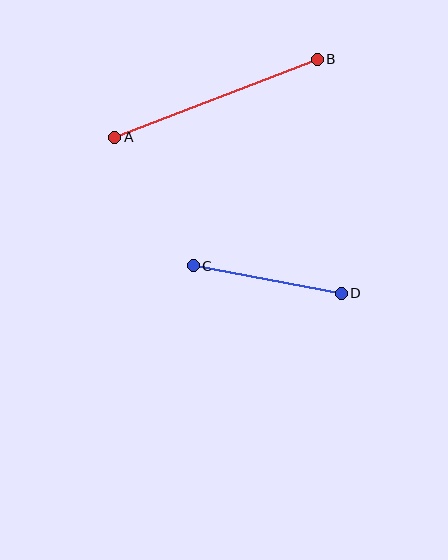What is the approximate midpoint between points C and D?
The midpoint is at approximately (267, 279) pixels.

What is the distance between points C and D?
The distance is approximately 151 pixels.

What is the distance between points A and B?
The distance is approximately 217 pixels.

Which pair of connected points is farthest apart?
Points A and B are farthest apart.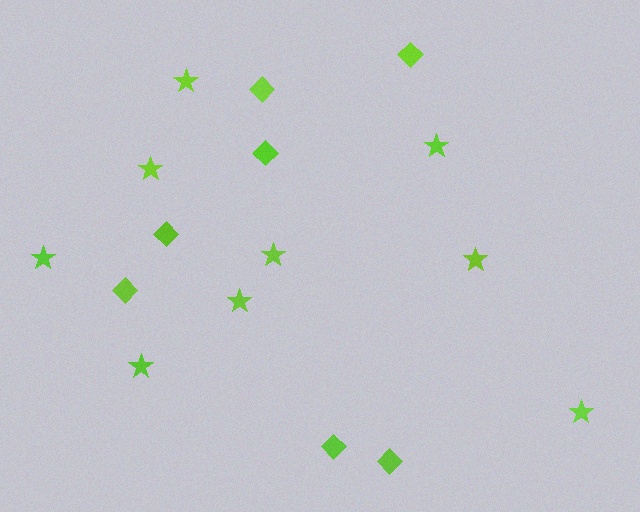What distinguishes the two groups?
There are 2 groups: one group of stars (9) and one group of diamonds (7).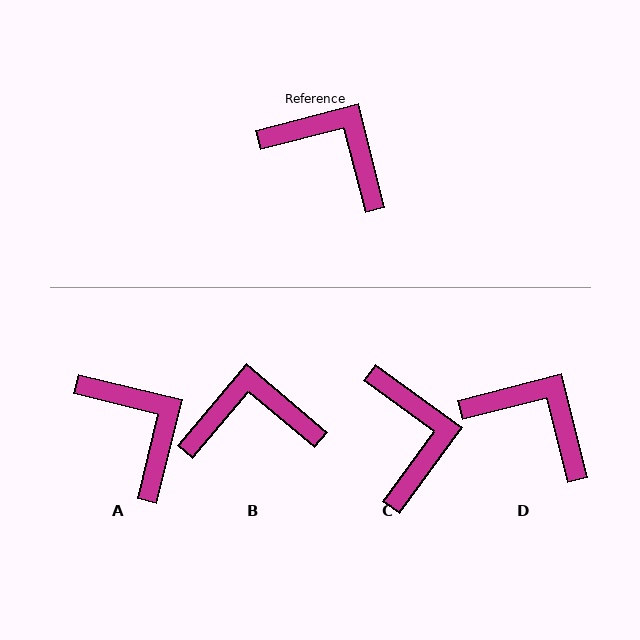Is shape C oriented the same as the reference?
No, it is off by about 50 degrees.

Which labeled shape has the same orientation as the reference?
D.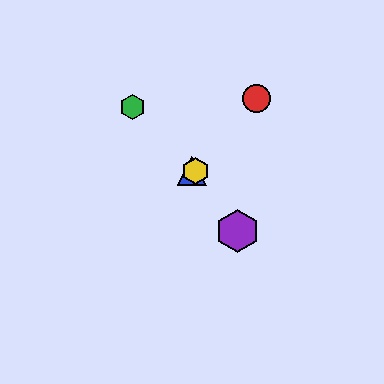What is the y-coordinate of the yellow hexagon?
The yellow hexagon is at y≈171.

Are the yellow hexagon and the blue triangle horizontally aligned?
Yes, both are at y≈171.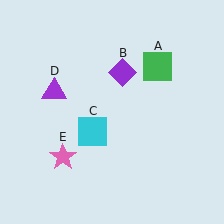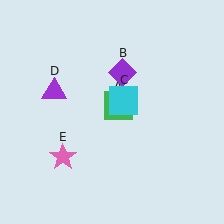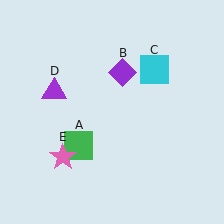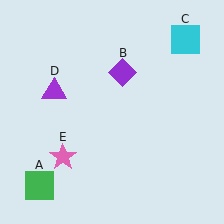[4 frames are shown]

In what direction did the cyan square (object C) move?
The cyan square (object C) moved up and to the right.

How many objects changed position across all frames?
2 objects changed position: green square (object A), cyan square (object C).